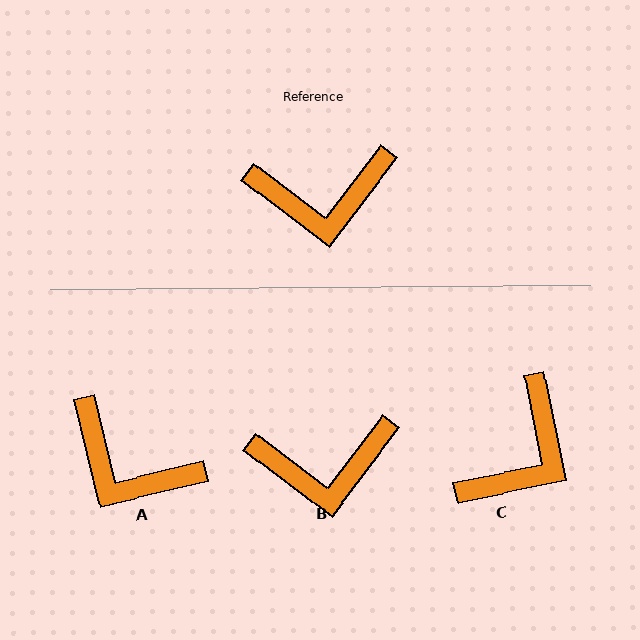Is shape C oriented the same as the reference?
No, it is off by about 49 degrees.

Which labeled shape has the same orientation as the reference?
B.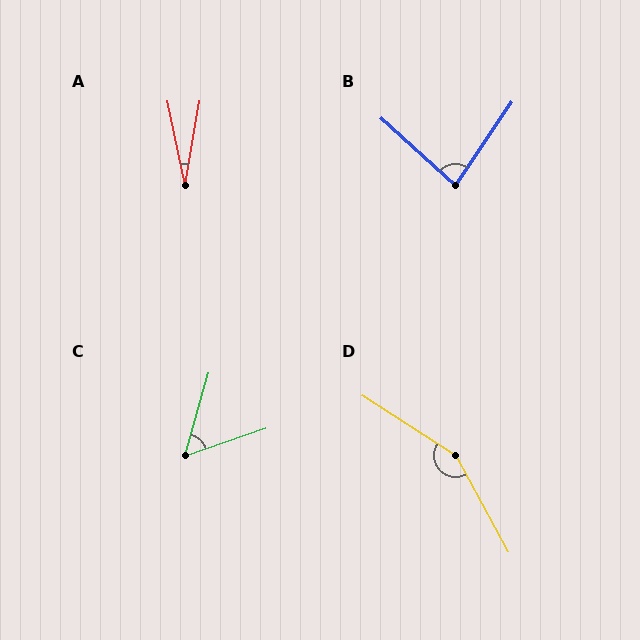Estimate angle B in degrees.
Approximately 82 degrees.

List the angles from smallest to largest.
A (22°), C (55°), B (82°), D (151°).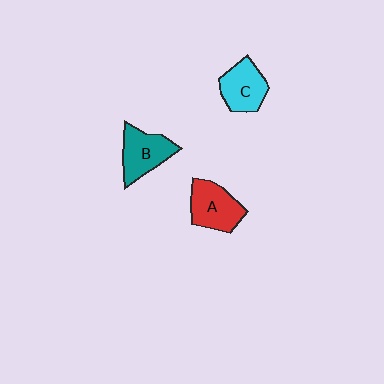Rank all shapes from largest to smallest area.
From largest to smallest: A (red), B (teal), C (cyan).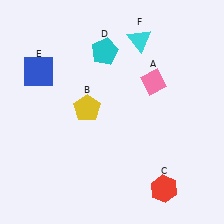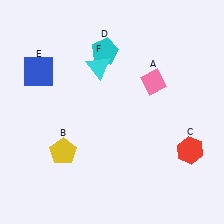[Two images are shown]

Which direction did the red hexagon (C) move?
The red hexagon (C) moved up.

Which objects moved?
The objects that moved are: the yellow pentagon (B), the red hexagon (C), the cyan triangle (F).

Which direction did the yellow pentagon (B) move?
The yellow pentagon (B) moved down.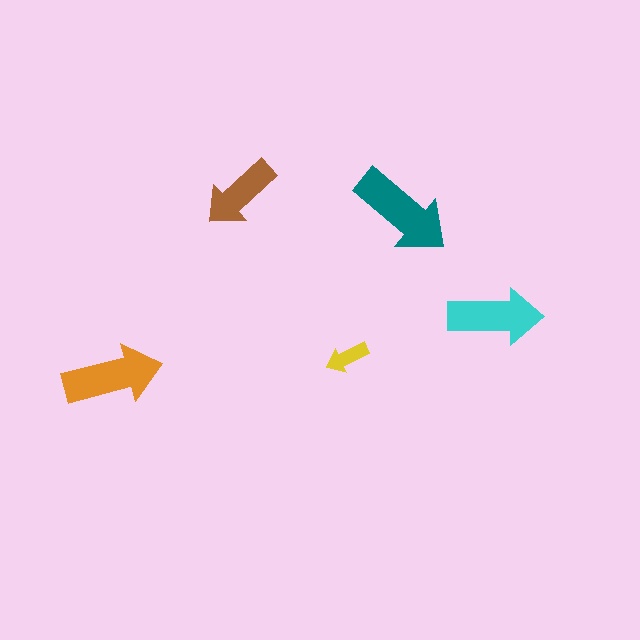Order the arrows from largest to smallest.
the teal one, the orange one, the cyan one, the brown one, the yellow one.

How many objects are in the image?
There are 5 objects in the image.